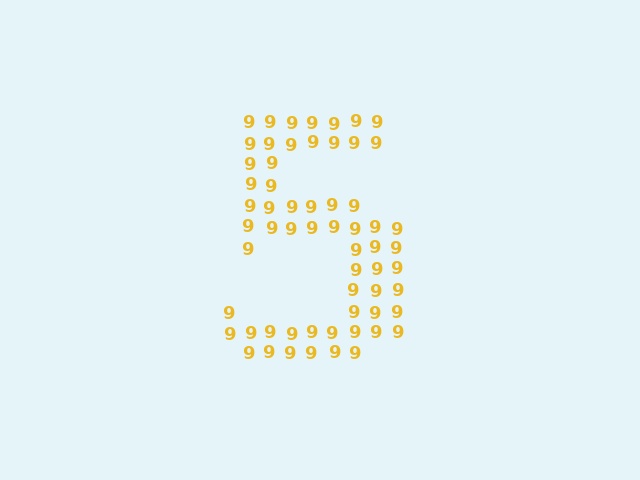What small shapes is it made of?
It is made of small digit 9's.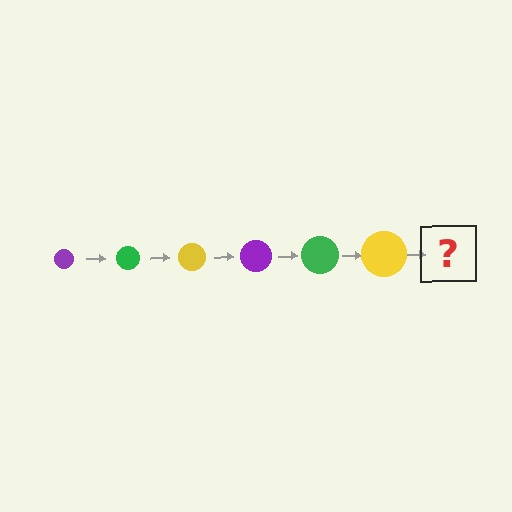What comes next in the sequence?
The next element should be a purple circle, larger than the previous one.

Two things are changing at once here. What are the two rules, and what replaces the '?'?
The two rules are that the circle grows larger each step and the color cycles through purple, green, and yellow. The '?' should be a purple circle, larger than the previous one.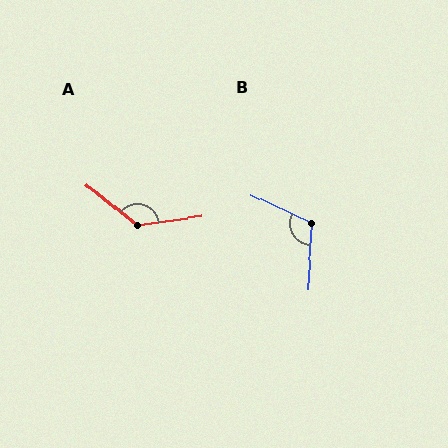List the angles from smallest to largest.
B (112°), A (133°).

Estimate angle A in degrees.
Approximately 133 degrees.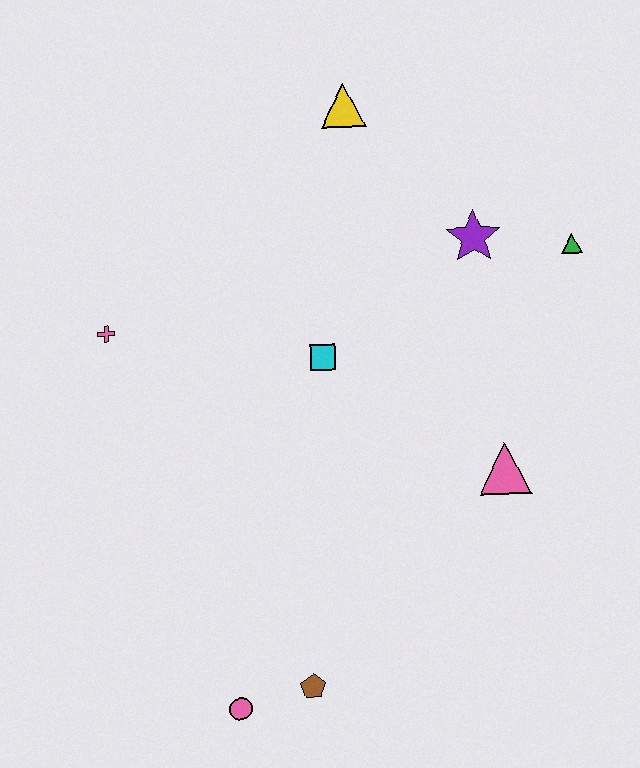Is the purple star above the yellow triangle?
No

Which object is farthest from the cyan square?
The pink circle is farthest from the cyan square.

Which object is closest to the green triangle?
The purple star is closest to the green triangle.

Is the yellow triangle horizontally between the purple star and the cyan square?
Yes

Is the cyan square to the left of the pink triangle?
Yes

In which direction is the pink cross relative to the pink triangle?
The pink cross is to the left of the pink triangle.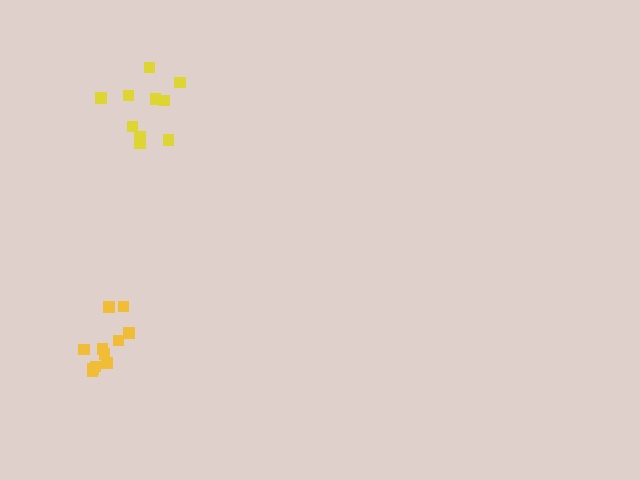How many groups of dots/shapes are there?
There are 2 groups.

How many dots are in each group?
Group 1: 10 dots, Group 2: 12 dots (22 total).